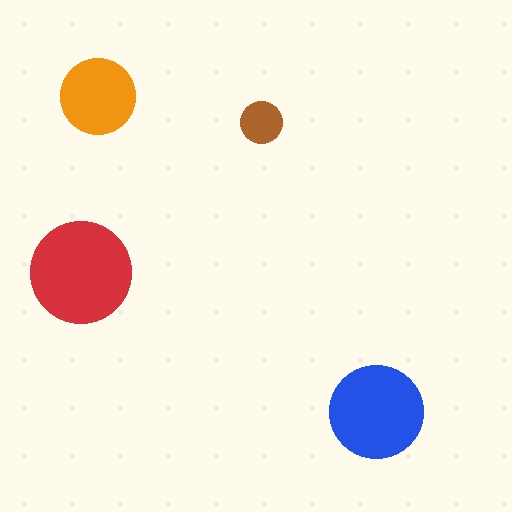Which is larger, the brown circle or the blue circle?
The blue one.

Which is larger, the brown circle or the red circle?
The red one.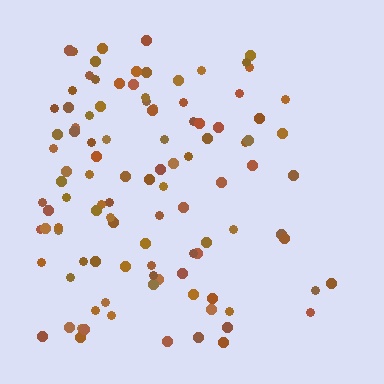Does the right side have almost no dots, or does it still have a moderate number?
Still a moderate number, just noticeably fewer than the left.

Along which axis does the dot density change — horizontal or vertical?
Horizontal.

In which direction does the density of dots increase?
From right to left, with the left side densest.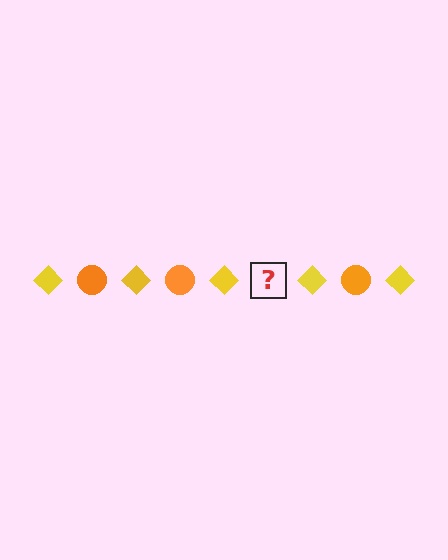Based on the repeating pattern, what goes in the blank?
The blank should be an orange circle.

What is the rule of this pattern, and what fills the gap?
The rule is that the pattern alternates between yellow diamond and orange circle. The gap should be filled with an orange circle.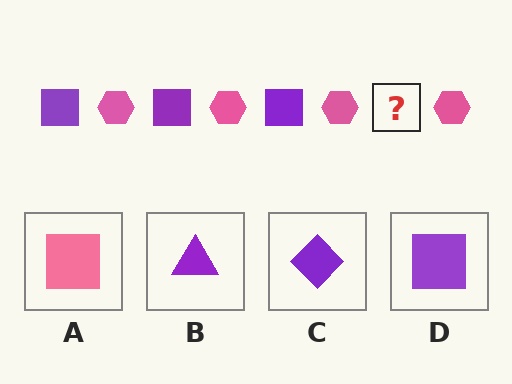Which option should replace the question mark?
Option D.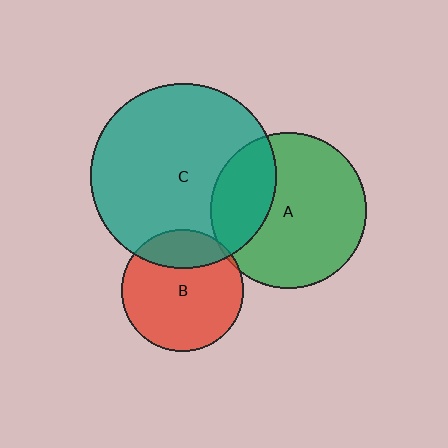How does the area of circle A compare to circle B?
Approximately 1.6 times.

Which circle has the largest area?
Circle C (teal).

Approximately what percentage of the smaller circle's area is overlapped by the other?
Approximately 30%.